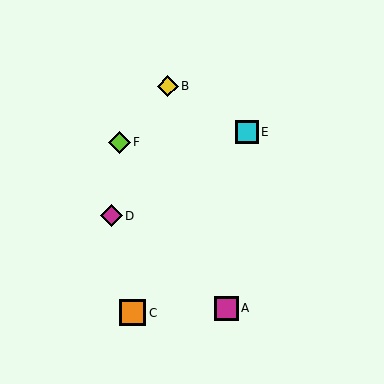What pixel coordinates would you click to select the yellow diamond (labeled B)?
Click at (168, 86) to select the yellow diamond B.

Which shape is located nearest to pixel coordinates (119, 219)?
The magenta diamond (labeled D) at (111, 216) is nearest to that location.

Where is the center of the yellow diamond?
The center of the yellow diamond is at (168, 86).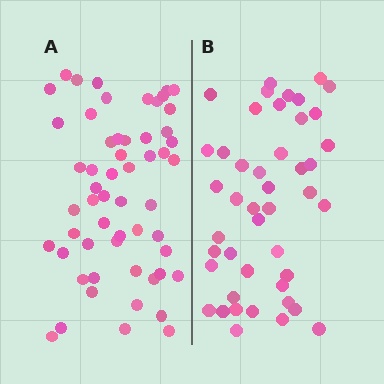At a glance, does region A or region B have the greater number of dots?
Region A (the left region) has more dots.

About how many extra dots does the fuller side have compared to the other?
Region A has roughly 12 or so more dots than region B.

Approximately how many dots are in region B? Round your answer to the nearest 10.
About 40 dots. (The exact count is 45, which rounds to 40.)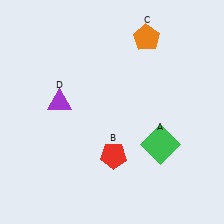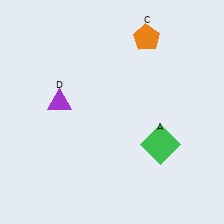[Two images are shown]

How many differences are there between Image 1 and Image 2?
There is 1 difference between the two images.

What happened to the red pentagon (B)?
The red pentagon (B) was removed in Image 2. It was in the bottom-right area of Image 1.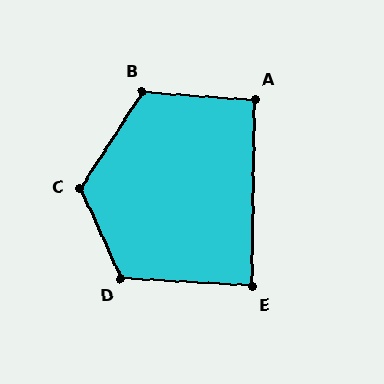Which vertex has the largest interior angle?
C, at approximately 123 degrees.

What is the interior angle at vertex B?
Approximately 119 degrees (obtuse).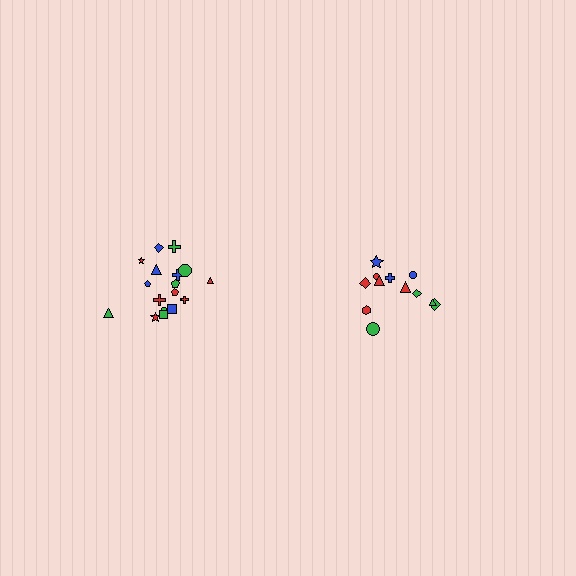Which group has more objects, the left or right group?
The left group.